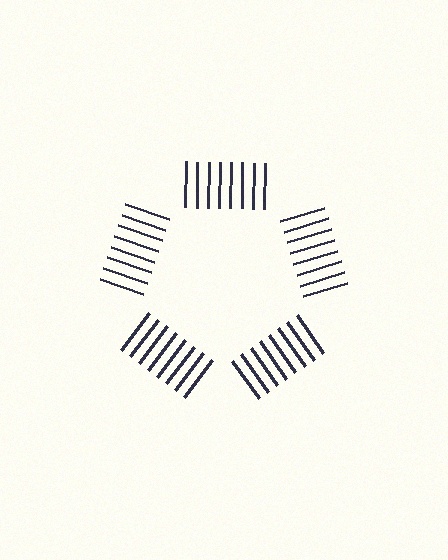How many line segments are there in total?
40 — 8 along each of the 5 edges.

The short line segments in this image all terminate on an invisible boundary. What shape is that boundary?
An illusory pentagon — the line segments terminate on its edges but no continuous stroke is drawn.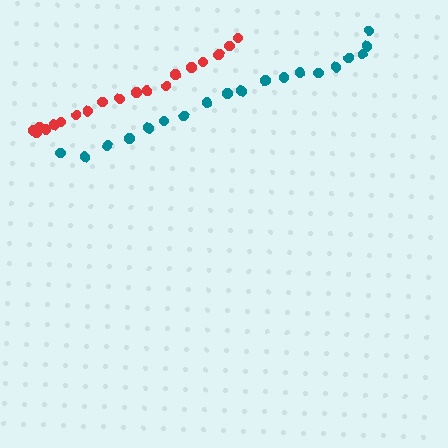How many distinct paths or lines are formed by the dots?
There are 2 distinct paths.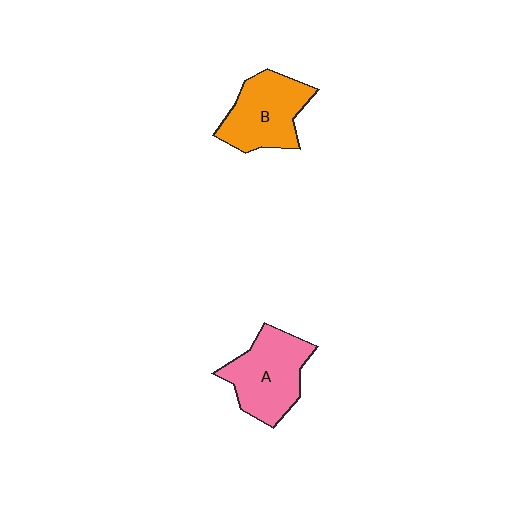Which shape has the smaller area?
Shape B (orange).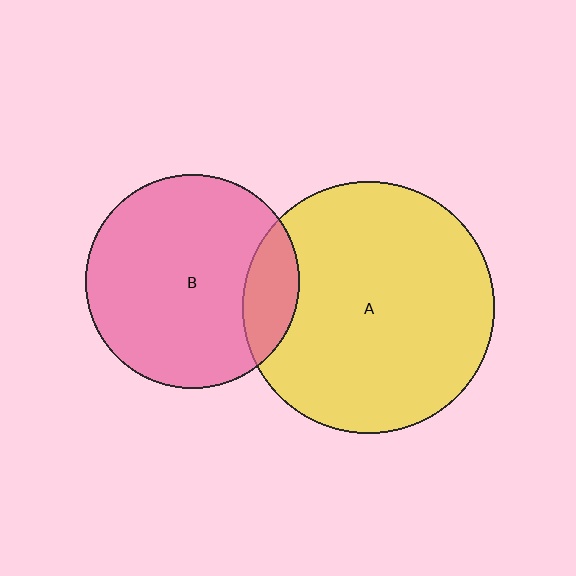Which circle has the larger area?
Circle A (yellow).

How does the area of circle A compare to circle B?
Approximately 1.4 times.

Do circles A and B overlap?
Yes.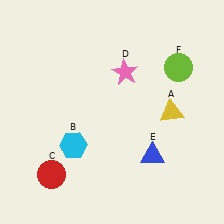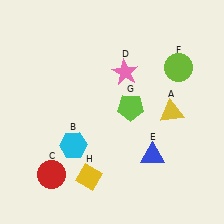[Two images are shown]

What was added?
A lime pentagon (G), a yellow diamond (H) were added in Image 2.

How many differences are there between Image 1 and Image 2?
There are 2 differences between the two images.